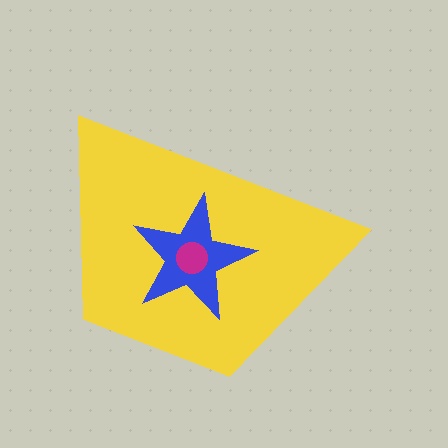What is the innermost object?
The magenta circle.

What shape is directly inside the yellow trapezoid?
The blue star.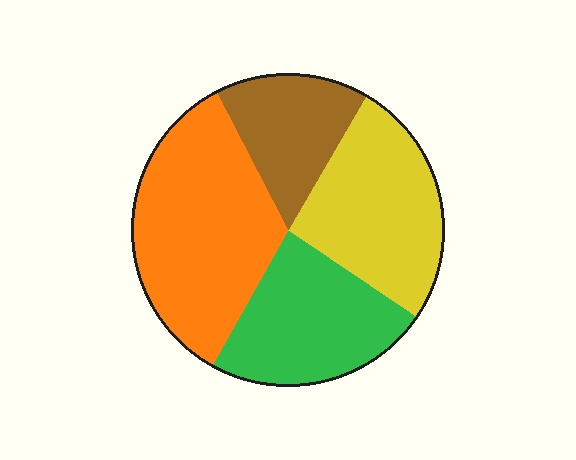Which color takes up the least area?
Brown, at roughly 15%.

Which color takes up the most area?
Orange, at roughly 35%.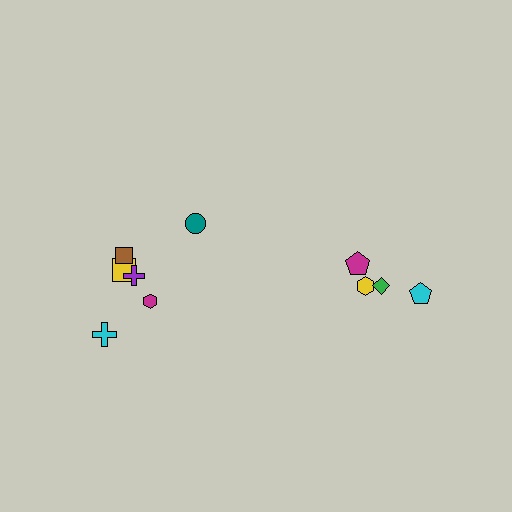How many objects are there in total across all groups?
There are 10 objects.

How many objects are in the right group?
There are 4 objects.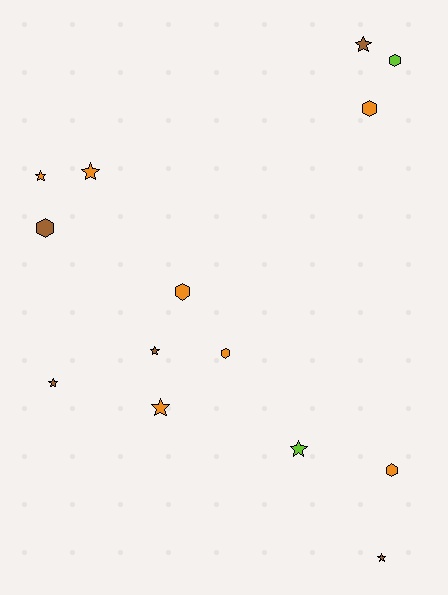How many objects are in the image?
There are 14 objects.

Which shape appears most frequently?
Star, with 8 objects.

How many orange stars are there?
There are 3 orange stars.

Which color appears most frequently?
Orange, with 7 objects.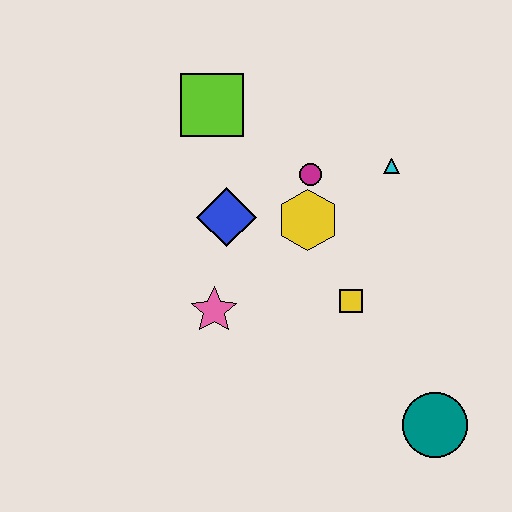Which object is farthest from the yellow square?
The lime square is farthest from the yellow square.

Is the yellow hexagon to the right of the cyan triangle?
No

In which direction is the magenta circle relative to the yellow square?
The magenta circle is above the yellow square.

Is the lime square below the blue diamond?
No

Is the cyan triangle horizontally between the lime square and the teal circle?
Yes